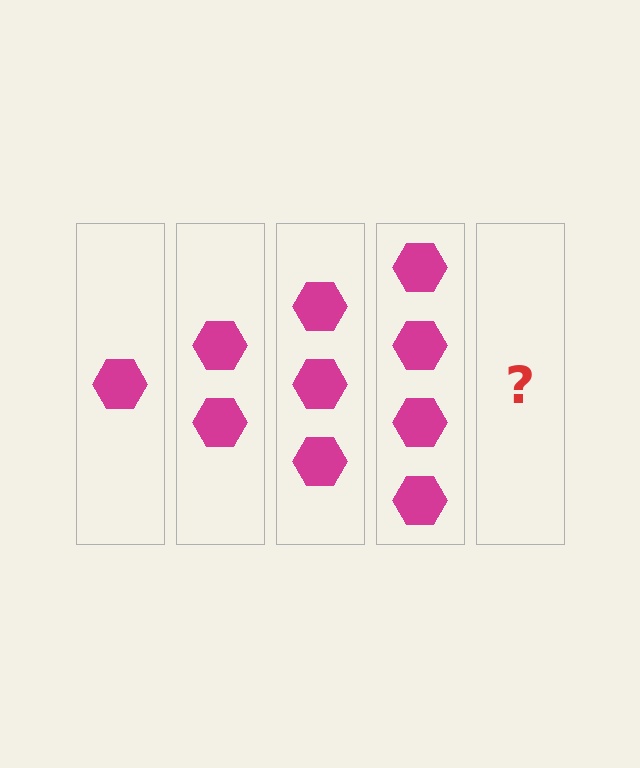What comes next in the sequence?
The next element should be 5 hexagons.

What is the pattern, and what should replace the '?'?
The pattern is that each step adds one more hexagon. The '?' should be 5 hexagons.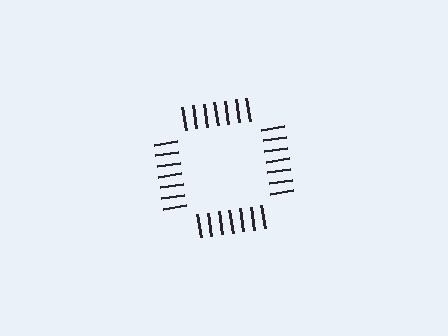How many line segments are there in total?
28 — 7 along each of the 4 edges.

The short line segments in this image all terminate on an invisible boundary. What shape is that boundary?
An illusory square — the line segments terminate on its edges but no continuous stroke is drawn.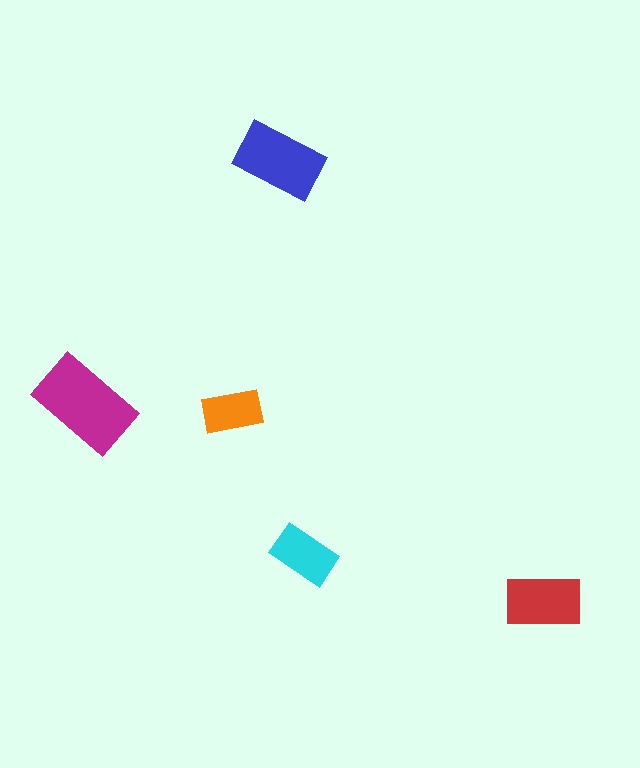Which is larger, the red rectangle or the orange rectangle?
The red one.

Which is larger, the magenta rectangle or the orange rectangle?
The magenta one.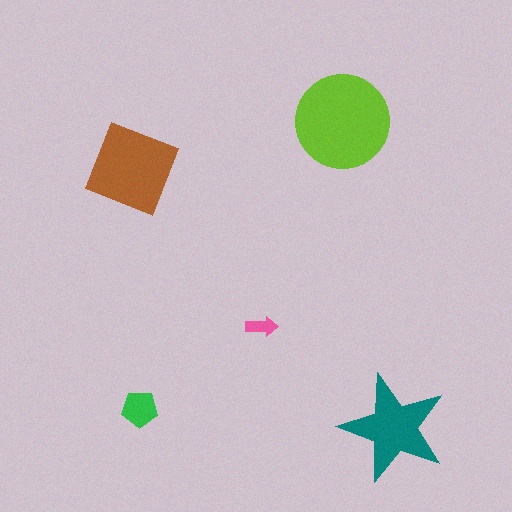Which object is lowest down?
The teal star is bottommost.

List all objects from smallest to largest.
The pink arrow, the green pentagon, the teal star, the brown square, the lime circle.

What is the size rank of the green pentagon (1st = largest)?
4th.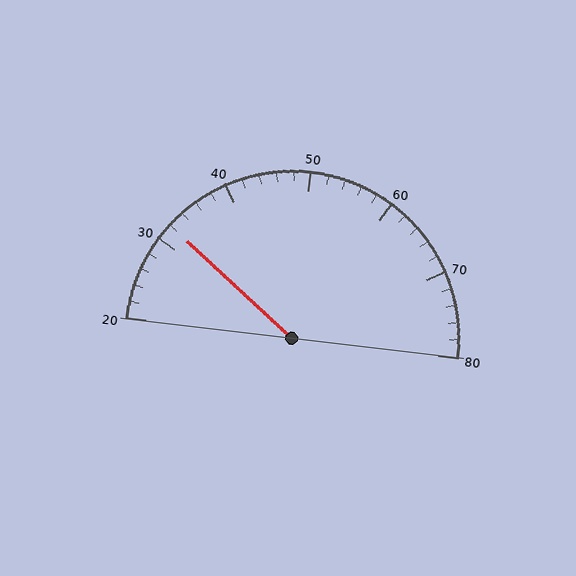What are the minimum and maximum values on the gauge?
The gauge ranges from 20 to 80.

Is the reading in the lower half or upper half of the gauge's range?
The reading is in the lower half of the range (20 to 80).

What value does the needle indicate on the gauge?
The needle indicates approximately 32.